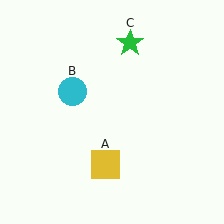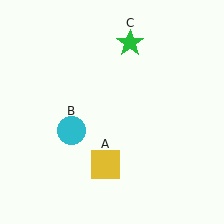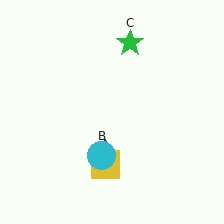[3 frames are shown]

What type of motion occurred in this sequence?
The cyan circle (object B) rotated counterclockwise around the center of the scene.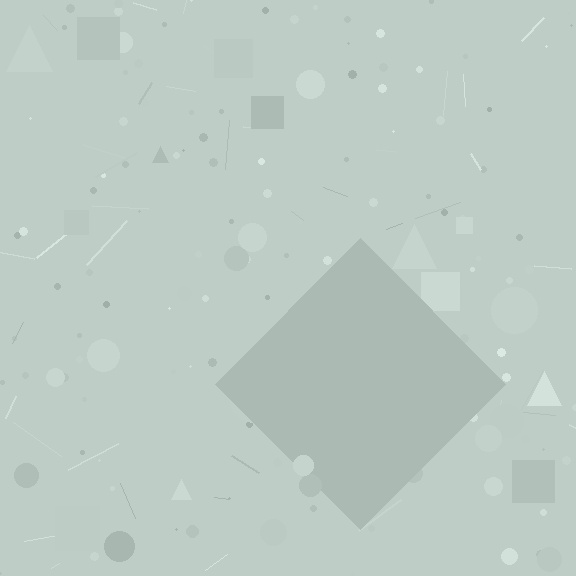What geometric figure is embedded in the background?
A diamond is embedded in the background.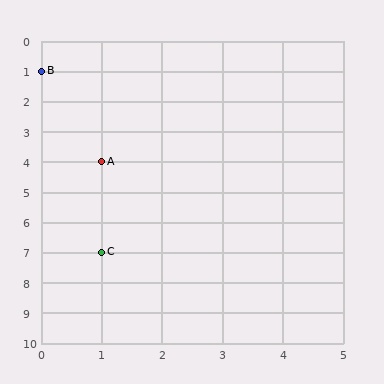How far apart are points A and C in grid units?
Points A and C are 3 rows apart.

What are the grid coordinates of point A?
Point A is at grid coordinates (1, 4).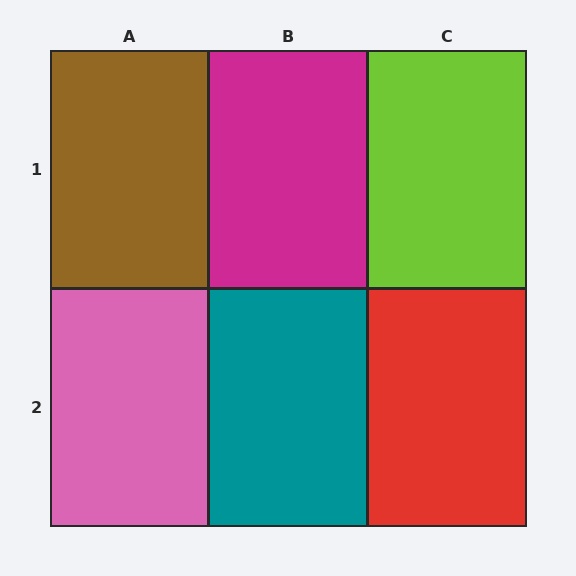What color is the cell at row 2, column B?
Teal.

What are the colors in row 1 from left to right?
Brown, magenta, lime.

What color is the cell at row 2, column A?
Pink.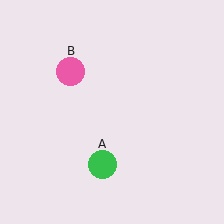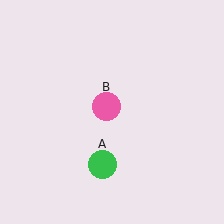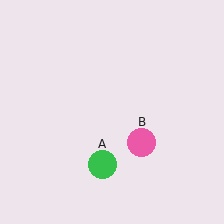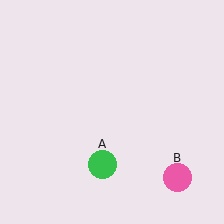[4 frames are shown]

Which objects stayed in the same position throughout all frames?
Green circle (object A) remained stationary.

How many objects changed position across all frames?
1 object changed position: pink circle (object B).